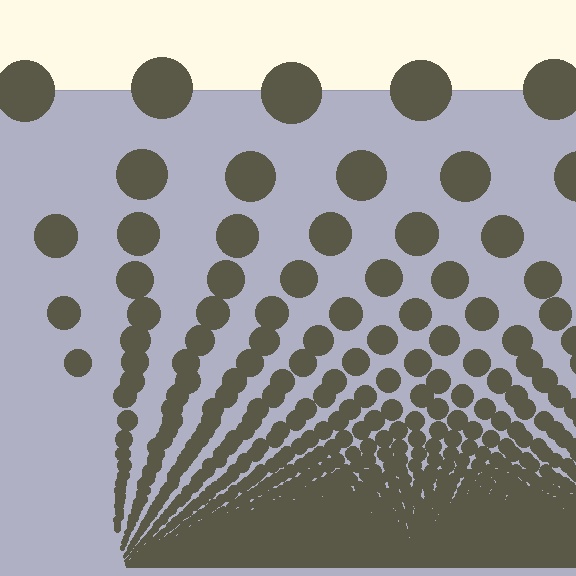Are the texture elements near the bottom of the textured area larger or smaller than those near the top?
Smaller. The gradient is inverted — elements near the bottom are smaller and denser.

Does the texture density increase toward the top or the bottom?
Density increases toward the bottom.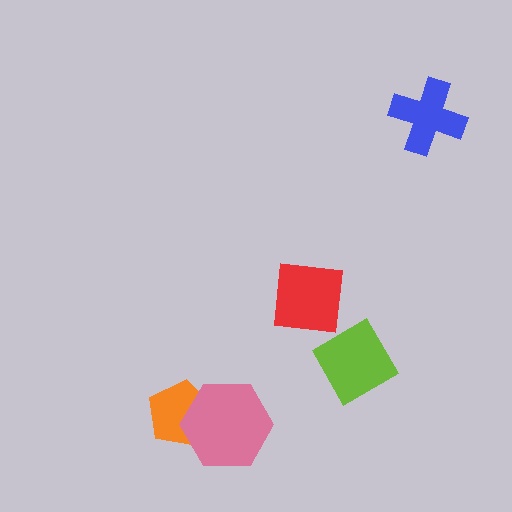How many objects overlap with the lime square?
0 objects overlap with the lime square.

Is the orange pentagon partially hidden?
Yes, it is partially covered by another shape.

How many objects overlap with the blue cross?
0 objects overlap with the blue cross.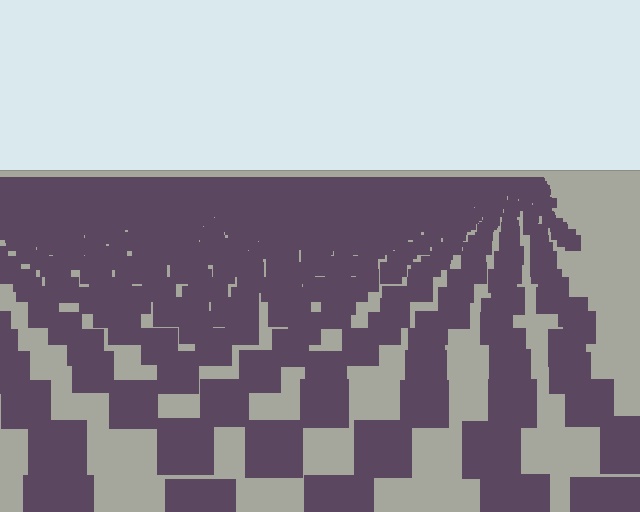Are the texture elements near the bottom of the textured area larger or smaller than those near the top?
Larger. Near the bottom, elements are closer to the viewer and appear at a bigger on-screen size.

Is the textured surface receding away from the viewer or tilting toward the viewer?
The surface is receding away from the viewer. Texture elements get smaller and denser toward the top.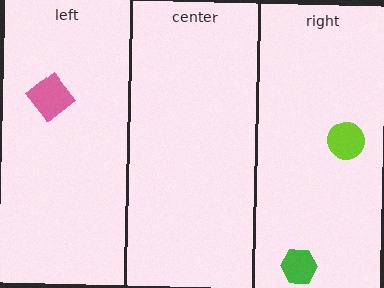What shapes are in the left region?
The pink diamond.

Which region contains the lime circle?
The right region.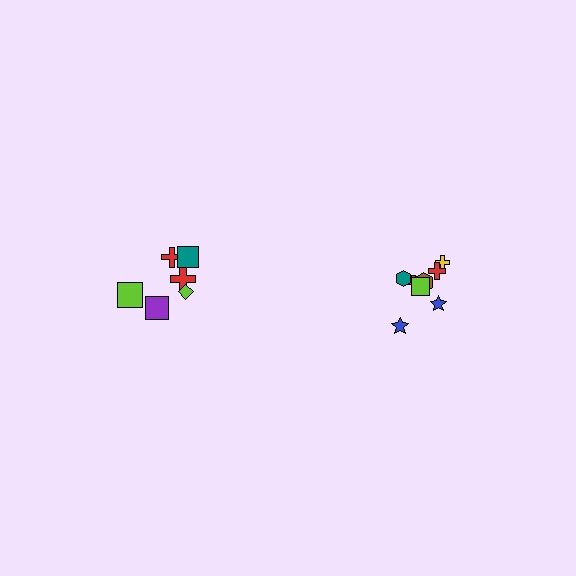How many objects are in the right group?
There are 8 objects.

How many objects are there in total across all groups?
There are 14 objects.